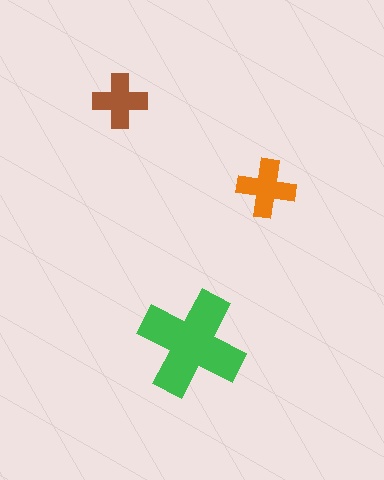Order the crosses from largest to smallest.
the green one, the orange one, the brown one.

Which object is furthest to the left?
The brown cross is leftmost.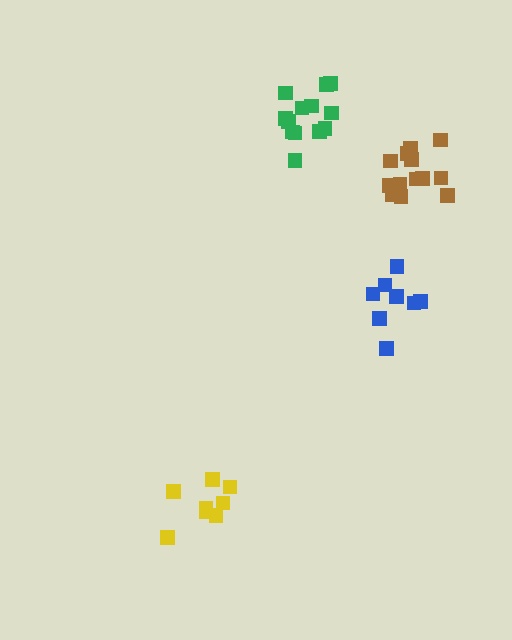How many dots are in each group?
Group 1: 8 dots, Group 2: 8 dots, Group 3: 13 dots, Group 4: 13 dots (42 total).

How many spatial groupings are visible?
There are 4 spatial groupings.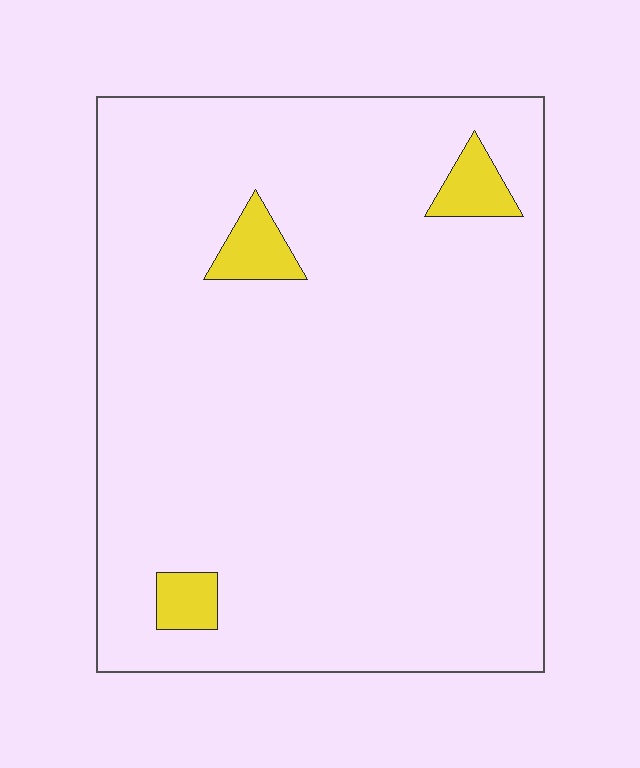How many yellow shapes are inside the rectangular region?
3.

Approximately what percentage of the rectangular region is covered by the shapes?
Approximately 5%.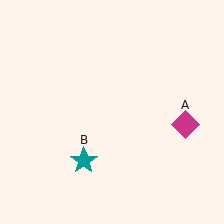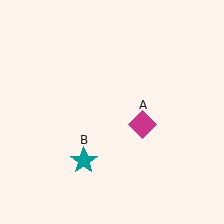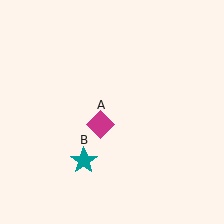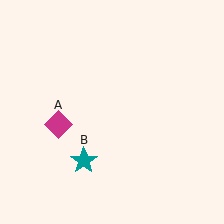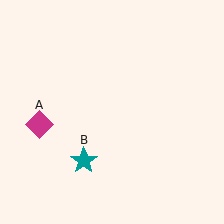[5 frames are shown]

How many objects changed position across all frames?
1 object changed position: magenta diamond (object A).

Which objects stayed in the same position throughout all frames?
Teal star (object B) remained stationary.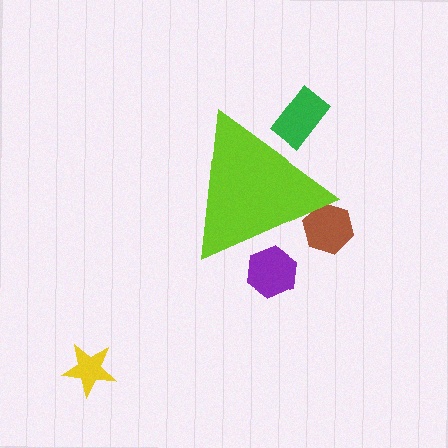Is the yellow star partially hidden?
No, the yellow star is fully visible.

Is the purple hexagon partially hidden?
Yes, the purple hexagon is partially hidden behind the lime triangle.